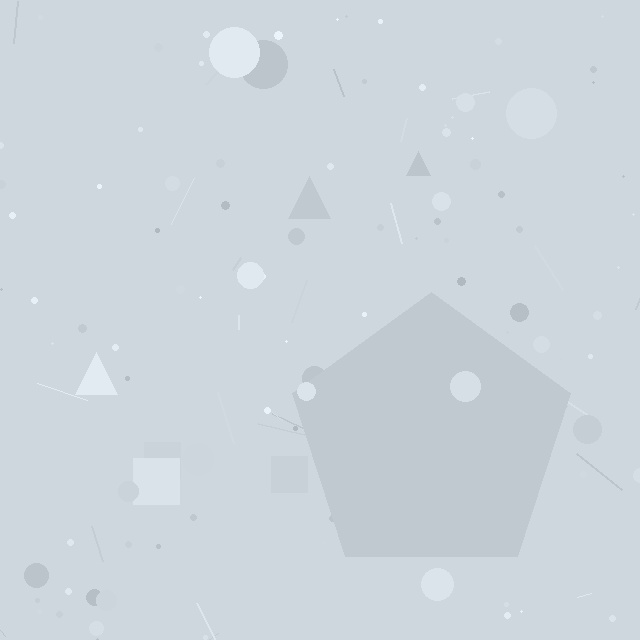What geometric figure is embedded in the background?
A pentagon is embedded in the background.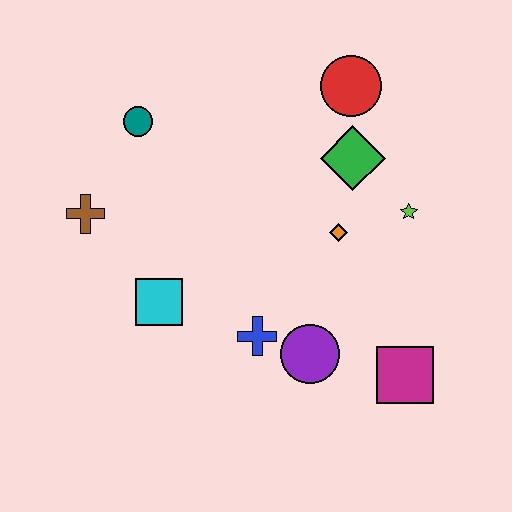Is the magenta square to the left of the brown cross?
No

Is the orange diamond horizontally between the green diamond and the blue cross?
Yes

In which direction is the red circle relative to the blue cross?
The red circle is above the blue cross.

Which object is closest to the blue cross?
The purple circle is closest to the blue cross.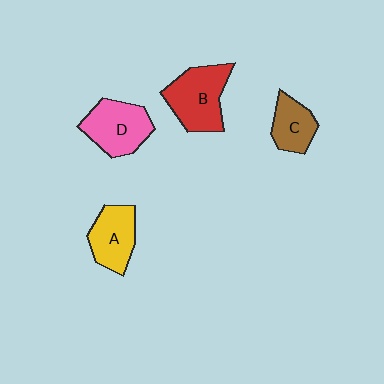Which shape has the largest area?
Shape B (red).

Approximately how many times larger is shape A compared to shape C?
Approximately 1.3 times.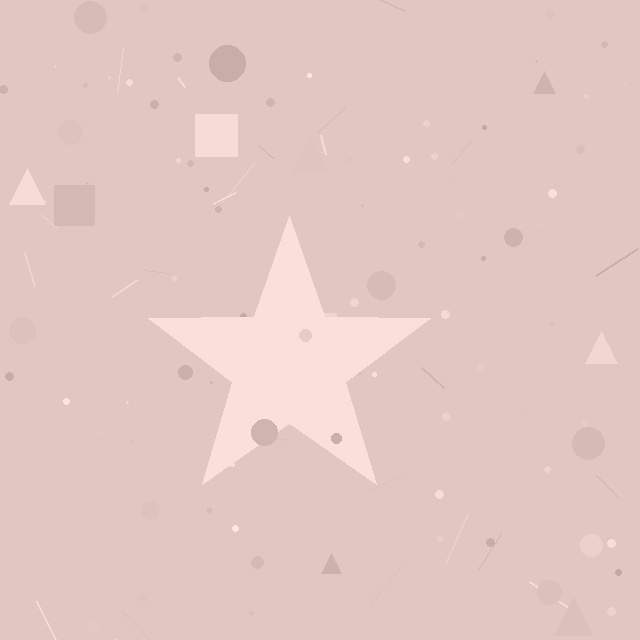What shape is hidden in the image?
A star is hidden in the image.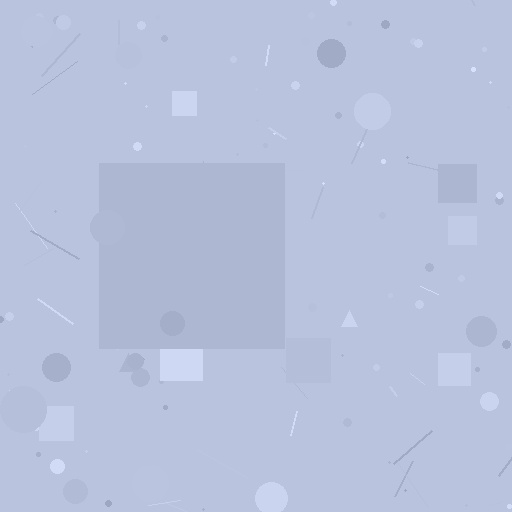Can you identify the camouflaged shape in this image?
The camouflaged shape is a square.